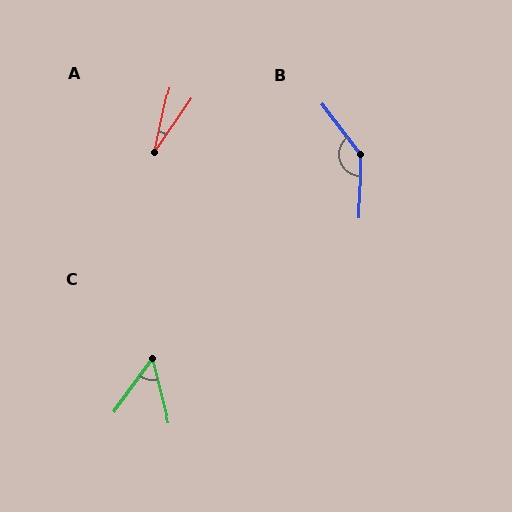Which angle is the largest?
B, at approximately 142 degrees.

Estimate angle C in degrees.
Approximately 50 degrees.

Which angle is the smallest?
A, at approximately 22 degrees.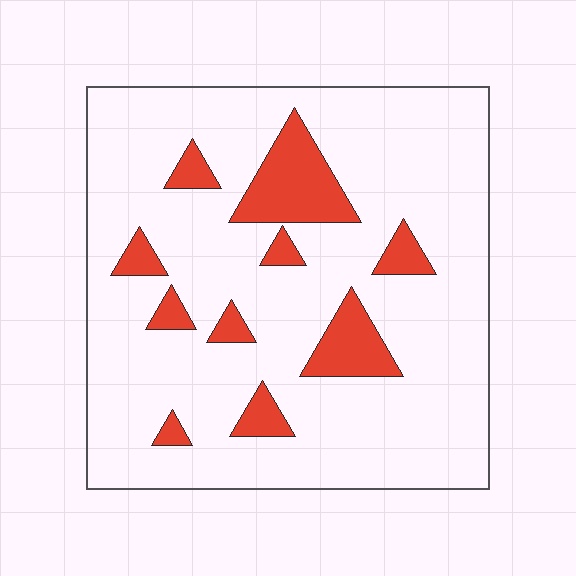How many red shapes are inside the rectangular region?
10.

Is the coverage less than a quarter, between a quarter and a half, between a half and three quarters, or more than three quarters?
Less than a quarter.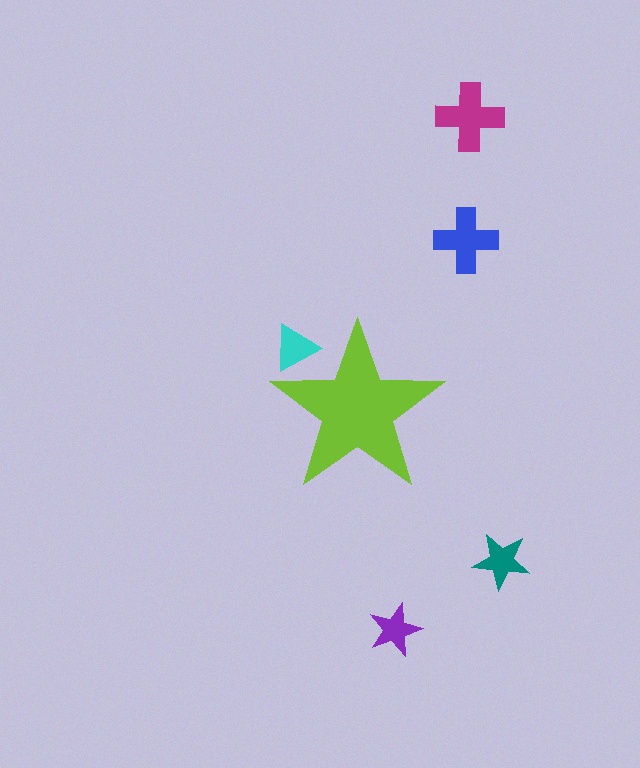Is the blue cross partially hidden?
No, the blue cross is fully visible.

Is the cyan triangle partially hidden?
Yes, the cyan triangle is partially hidden behind the lime star.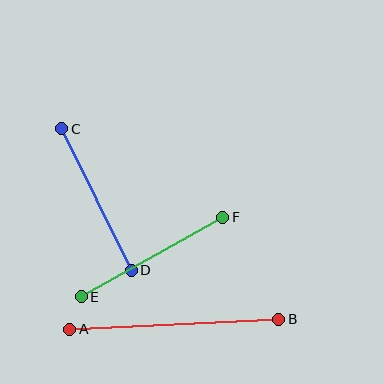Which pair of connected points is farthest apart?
Points A and B are farthest apart.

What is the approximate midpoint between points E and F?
The midpoint is at approximately (152, 257) pixels.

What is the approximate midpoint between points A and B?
The midpoint is at approximately (174, 324) pixels.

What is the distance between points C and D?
The distance is approximately 158 pixels.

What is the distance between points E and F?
The distance is approximately 163 pixels.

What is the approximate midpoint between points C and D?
The midpoint is at approximately (96, 199) pixels.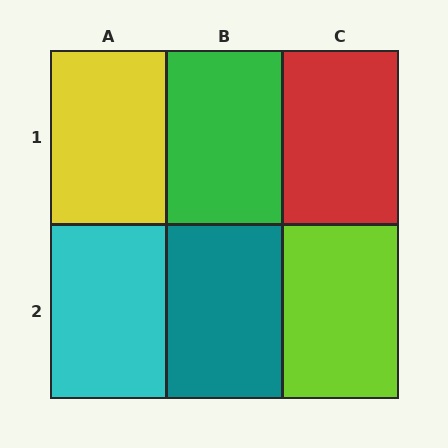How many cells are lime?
1 cell is lime.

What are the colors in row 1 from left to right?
Yellow, green, red.